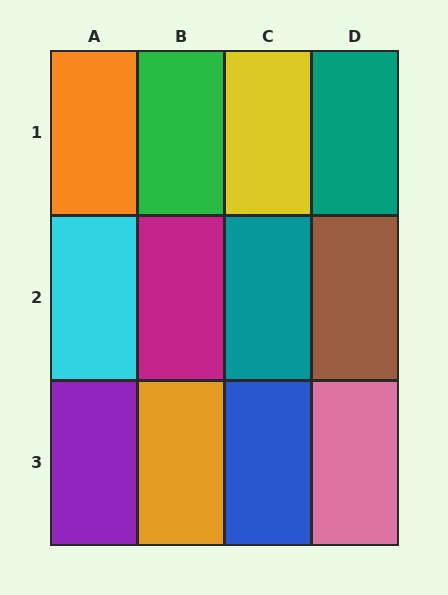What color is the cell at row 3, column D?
Pink.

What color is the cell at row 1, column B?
Green.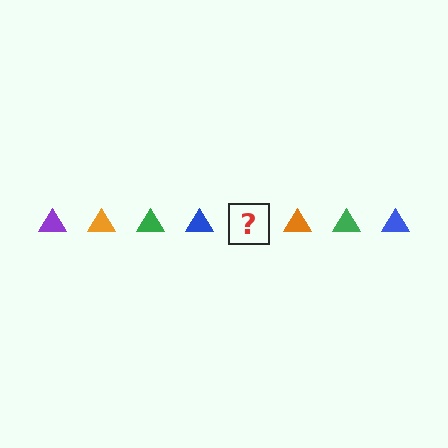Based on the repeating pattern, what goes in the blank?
The blank should be a purple triangle.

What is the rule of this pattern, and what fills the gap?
The rule is that the pattern cycles through purple, orange, green, blue triangles. The gap should be filled with a purple triangle.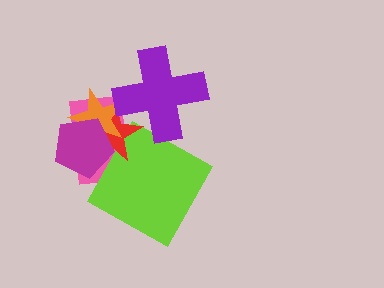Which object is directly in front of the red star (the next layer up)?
The orange star is directly in front of the red star.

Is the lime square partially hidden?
Yes, it is partially covered by another shape.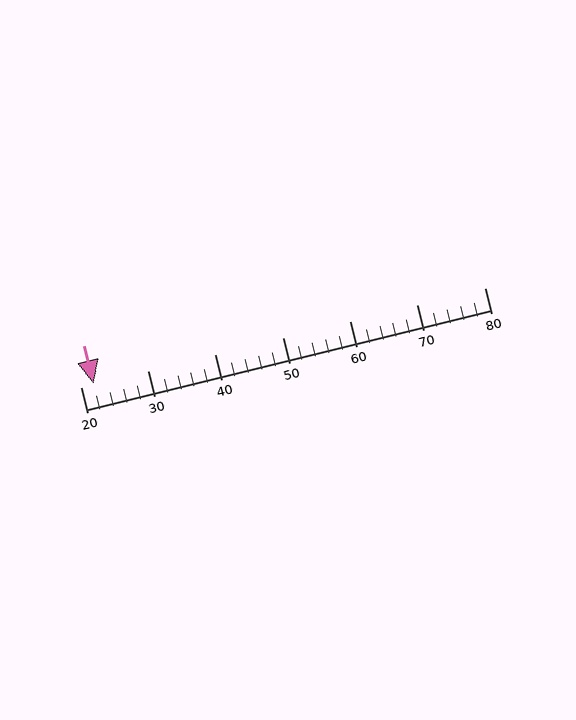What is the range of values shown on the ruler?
The ruler shows values from 20 to 80.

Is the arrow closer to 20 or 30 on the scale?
The arrow is closer to 20.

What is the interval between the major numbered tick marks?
The major tick marks are spaced 10 units apart.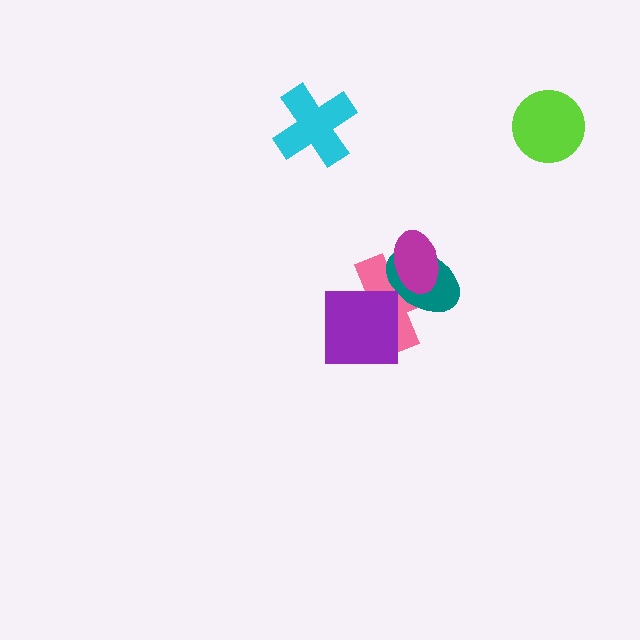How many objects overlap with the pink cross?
3 objects overlap with the pink cross.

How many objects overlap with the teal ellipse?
2 objects overlap with the teal ellipse.